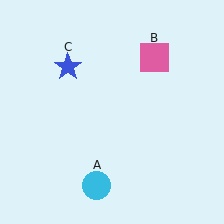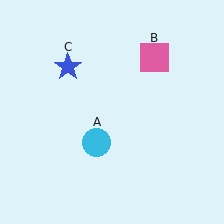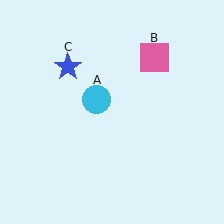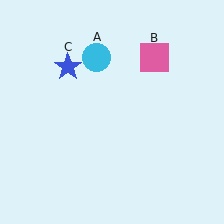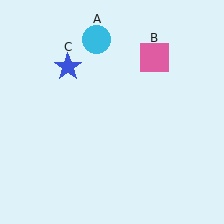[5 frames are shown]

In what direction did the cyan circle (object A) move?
The cyan circle (object A) moved up.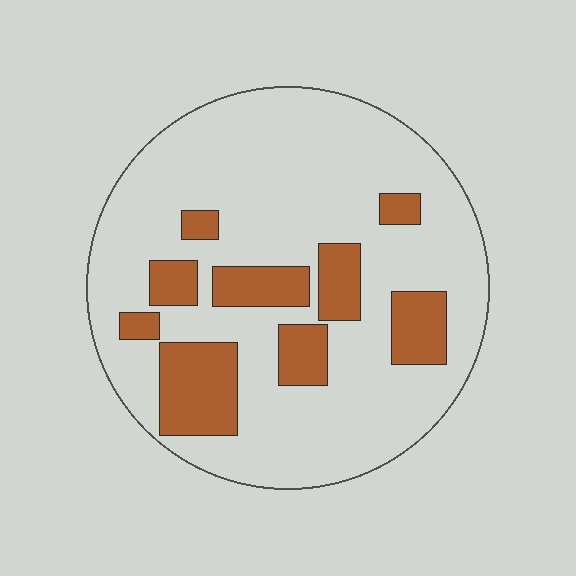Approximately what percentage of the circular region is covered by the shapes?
Approximately 20%.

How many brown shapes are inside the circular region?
9.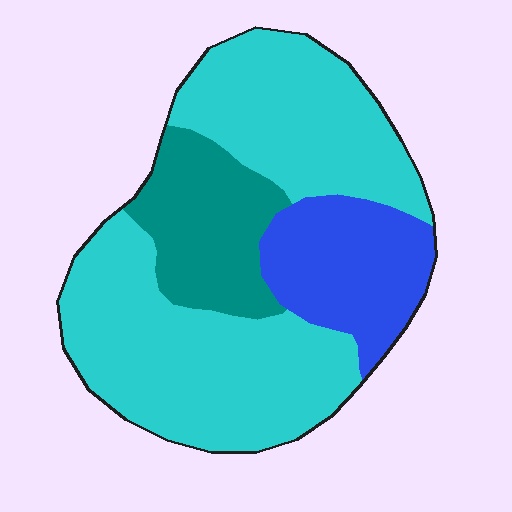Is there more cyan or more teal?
Cyan.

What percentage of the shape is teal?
Teal takes up about one sixth (1/6) of the shape.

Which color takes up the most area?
Cyan, at roughly 65%.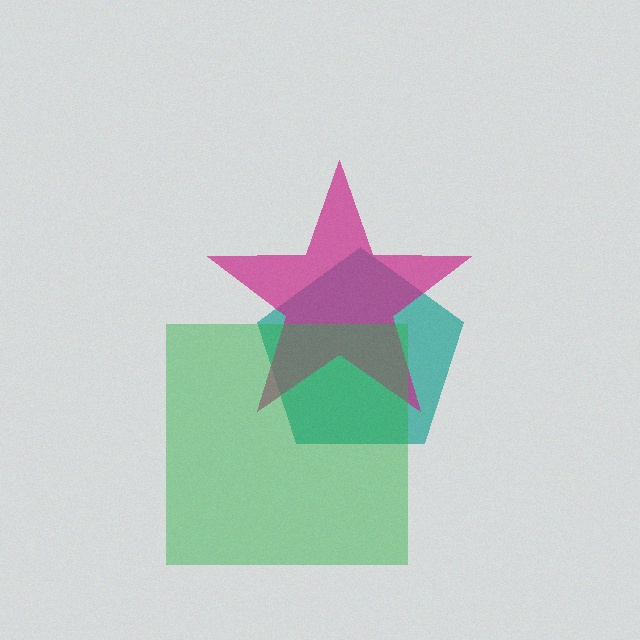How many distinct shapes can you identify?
There are 3 distinct shapes: a teal pentagon, a magenta star, a green square.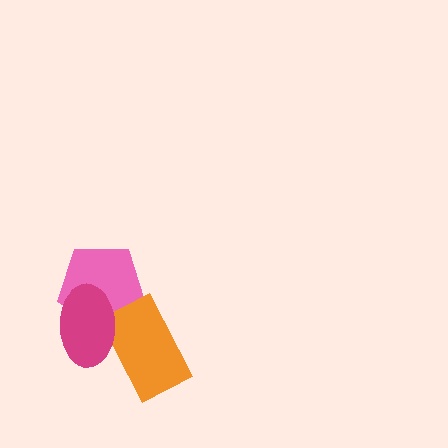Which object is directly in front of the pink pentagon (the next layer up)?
The orange rectangle is directly in front of the pink pentagon.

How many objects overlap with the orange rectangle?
2 objects overlap with the orange rectangle.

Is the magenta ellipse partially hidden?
No, no other shape covers it.